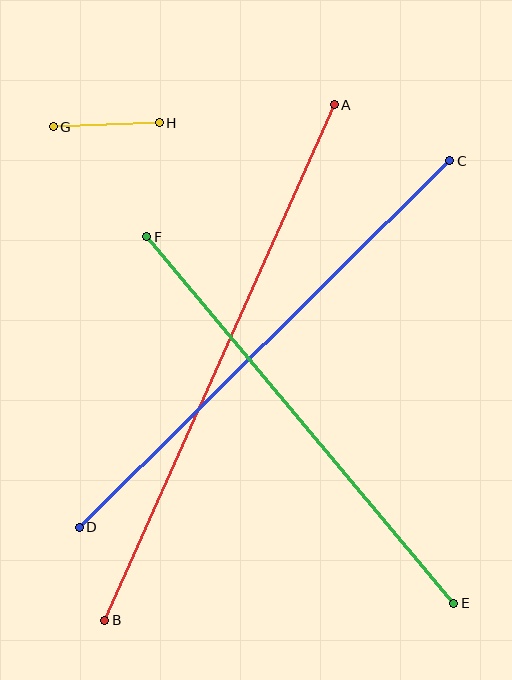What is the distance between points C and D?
The distance is approximately 521 pixels.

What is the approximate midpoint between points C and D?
The midpoint is at approximately (265, 344) pixels.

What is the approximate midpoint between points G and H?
The midpoint is at approximately (106, 125) pixels.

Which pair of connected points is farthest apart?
Points A and B are farthest apart.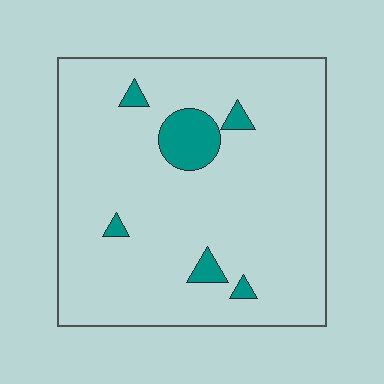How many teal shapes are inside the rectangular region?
6.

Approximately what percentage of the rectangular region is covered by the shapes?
Approximately 10%.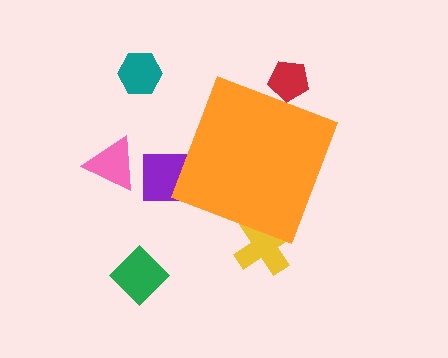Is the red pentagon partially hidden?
Yes, the red pentagon is partially hidden behind the orange diamond.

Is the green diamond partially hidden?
No, the green diamond is fully visible.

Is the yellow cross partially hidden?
Yes, the yellow cross is partially hidden behind the orange diamond.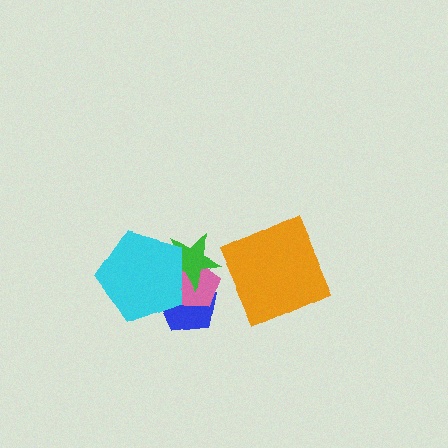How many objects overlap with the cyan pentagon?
3 objects overlap with the cyan pentagon.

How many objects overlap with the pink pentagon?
3 objects overlap with the pink pentagon.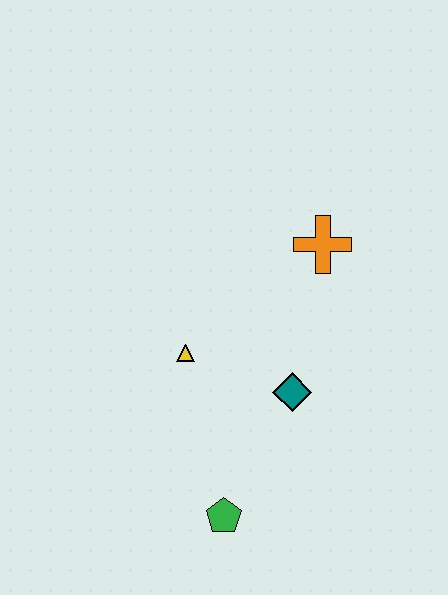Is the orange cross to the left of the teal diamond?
No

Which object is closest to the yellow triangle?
The teal diamond is closest to the yellow triangle.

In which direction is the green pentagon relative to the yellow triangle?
The green pentagon is below the yellow triangle.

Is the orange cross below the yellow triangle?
No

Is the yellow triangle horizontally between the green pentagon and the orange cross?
No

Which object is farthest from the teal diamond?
The orange cross is farthest from the teal diamond.